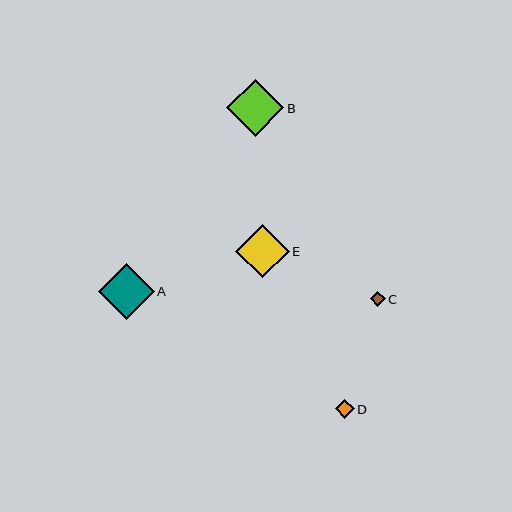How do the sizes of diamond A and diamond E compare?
Diamond A and diamond E are approximately the same size.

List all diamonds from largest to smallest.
From largest to smallest: B, A, E, D, C.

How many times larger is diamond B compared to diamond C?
Diamond B is approximately 3.8 times the size of diamond C.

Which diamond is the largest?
Diamond B is the largest with a size of approximately 57 pixels.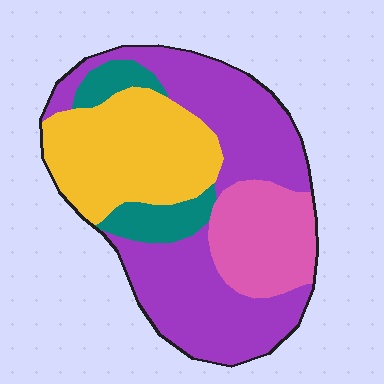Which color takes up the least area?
Teal, at roughly 10%.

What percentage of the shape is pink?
Pink covers about 15% of the shape.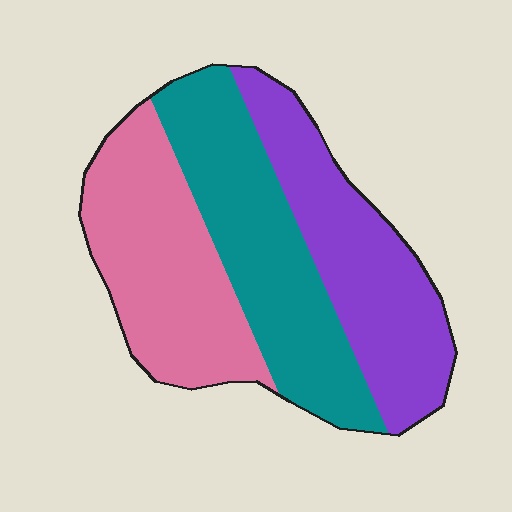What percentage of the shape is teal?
Teal takes up about one third (1/3) of the shape.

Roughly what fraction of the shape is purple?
Purple takes up about one third (1/3) of the shape.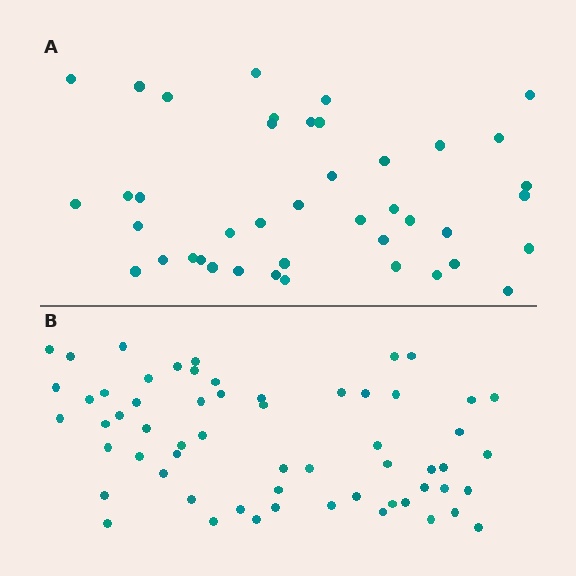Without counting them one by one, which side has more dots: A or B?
Region B (the bottom region) has more dots.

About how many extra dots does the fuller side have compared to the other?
Region B has approximately 20 more dots than region A.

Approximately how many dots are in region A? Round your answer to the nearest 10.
About 40 dots. (The exact count is 42, which rounds to 40.)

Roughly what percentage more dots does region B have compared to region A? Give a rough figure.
About 45% more.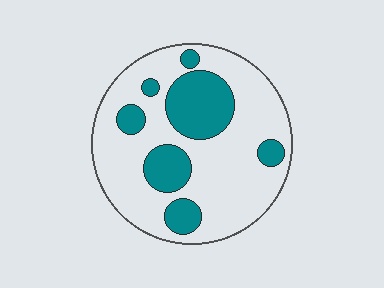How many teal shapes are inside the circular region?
7.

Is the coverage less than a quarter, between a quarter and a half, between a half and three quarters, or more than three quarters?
Between a quarter and a half.